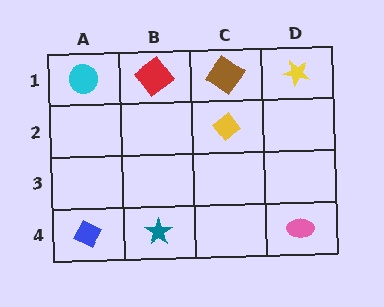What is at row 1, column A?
A cyan circle.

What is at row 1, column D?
A yellow star.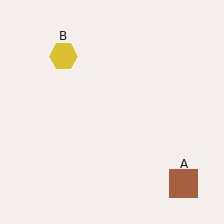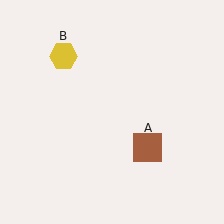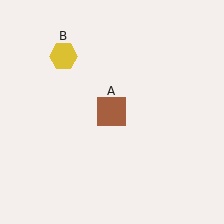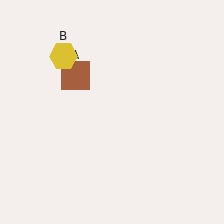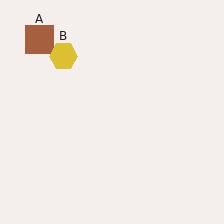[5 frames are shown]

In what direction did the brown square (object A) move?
The brown square (object A) moved up and to the left.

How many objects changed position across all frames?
1 object changed position: brown square (object A).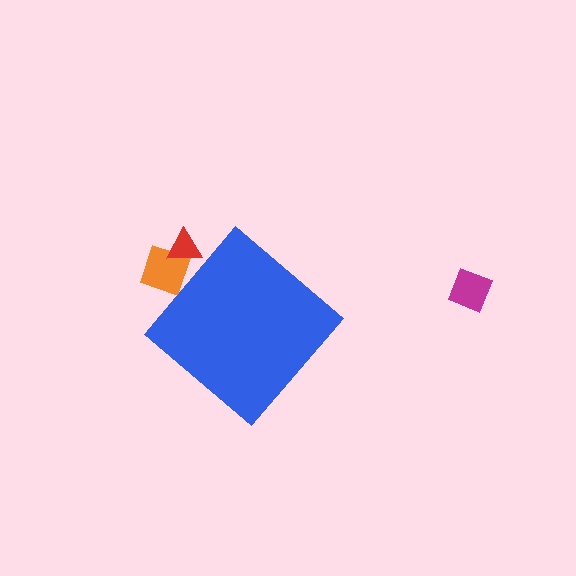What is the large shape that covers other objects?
A blue diamond.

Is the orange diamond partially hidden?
Yes, the orange diamond is partially hidden behind the blue diamond.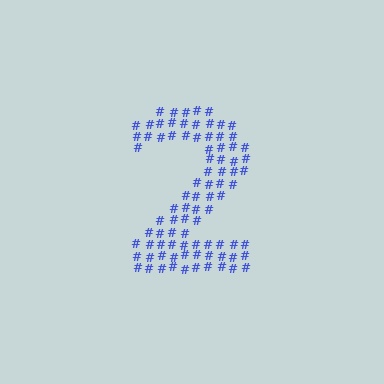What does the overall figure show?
The overall figure shows the digit 2.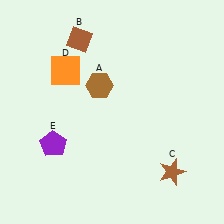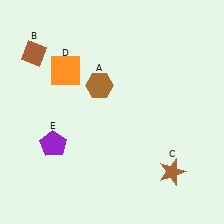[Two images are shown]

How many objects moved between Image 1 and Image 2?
1 object moved between the two images.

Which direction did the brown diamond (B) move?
The brown diamond (B) moved left.